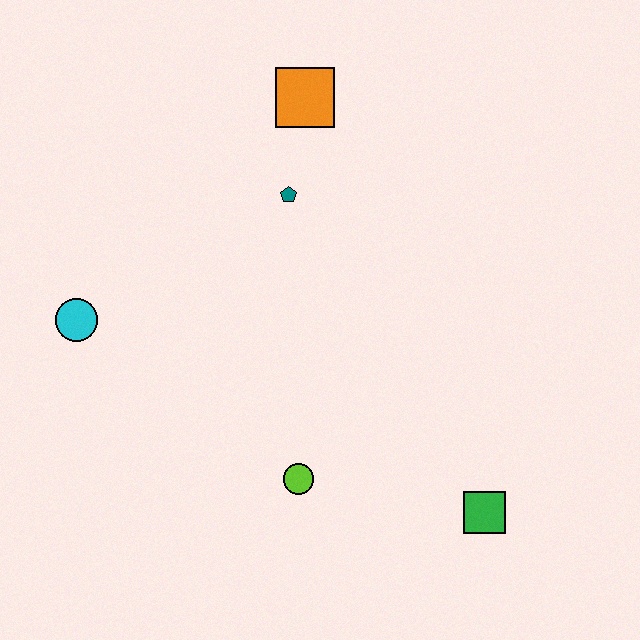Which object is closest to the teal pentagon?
The orange square is closest to the teal pentagon.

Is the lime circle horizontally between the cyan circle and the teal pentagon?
No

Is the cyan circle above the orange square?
No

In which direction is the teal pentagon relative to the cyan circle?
The teal pentagon is to the right of the cyan circle.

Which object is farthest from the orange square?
The green square is farthest from the orange square.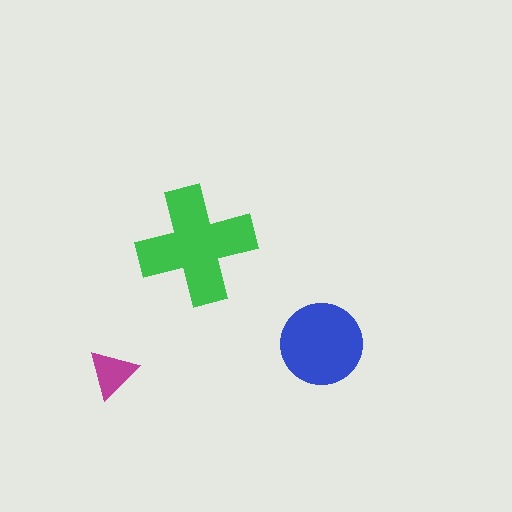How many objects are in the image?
There are 3 objects in the image.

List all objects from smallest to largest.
The magenta triangle, the blue circle, the green cross.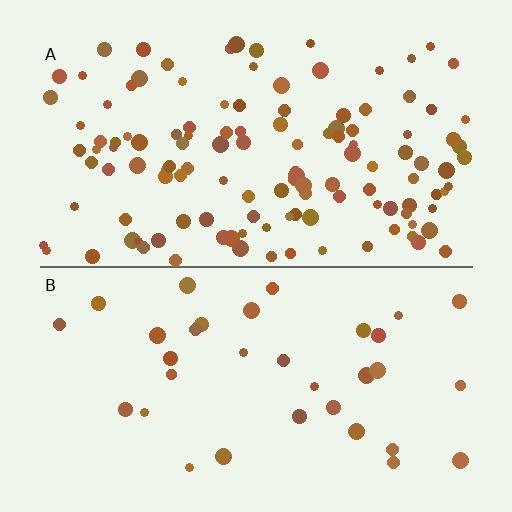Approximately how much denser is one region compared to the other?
Approximately 3.5× — region A over region B.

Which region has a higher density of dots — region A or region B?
A (the top).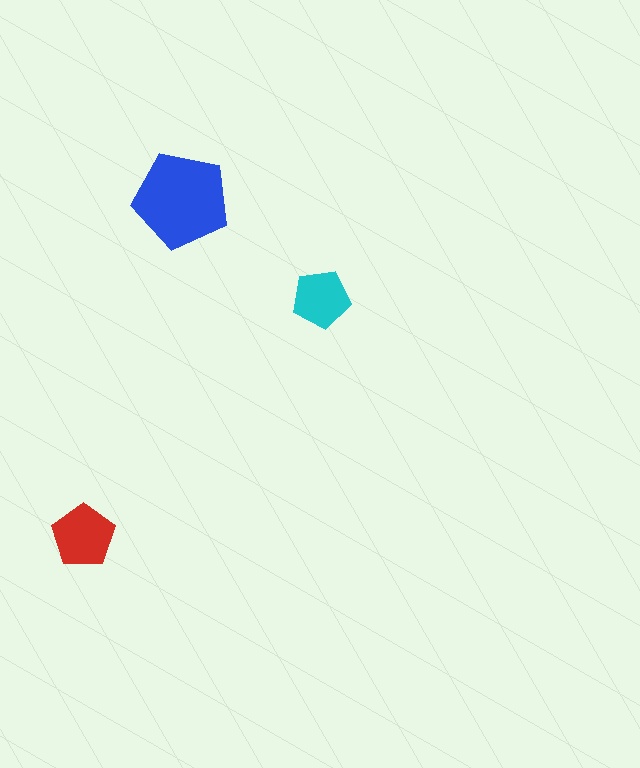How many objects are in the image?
There are 3 objects in the image.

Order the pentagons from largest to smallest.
the blue one, the red one, the cyan one.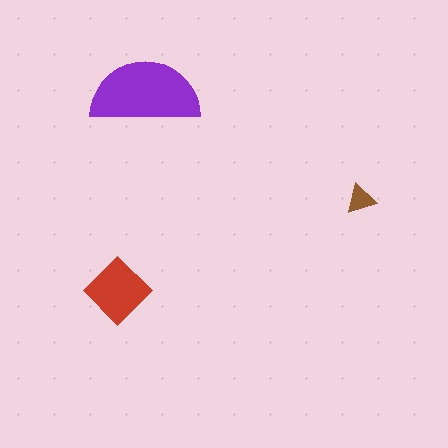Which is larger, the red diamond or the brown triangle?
The red diamond.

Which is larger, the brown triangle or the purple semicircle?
The purple semicircle.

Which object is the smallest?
The brown triangle.